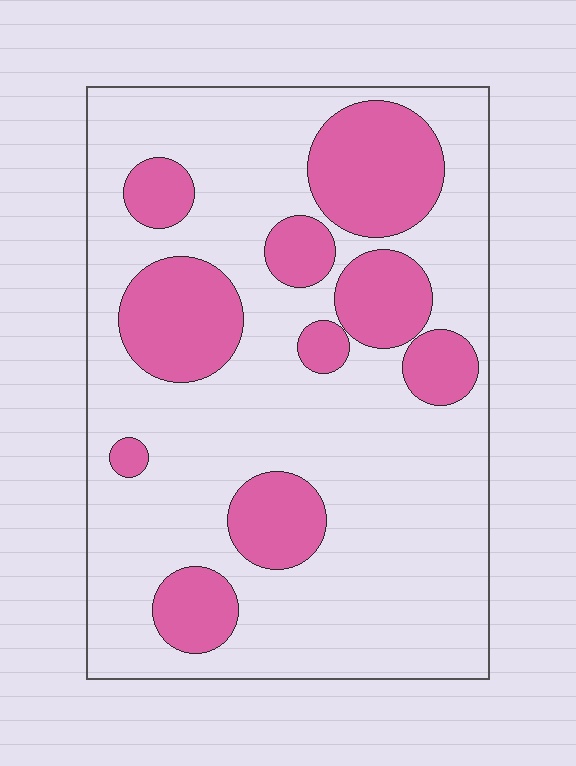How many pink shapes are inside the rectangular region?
10.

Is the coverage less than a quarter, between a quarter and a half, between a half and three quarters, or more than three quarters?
Between a quarter and a half.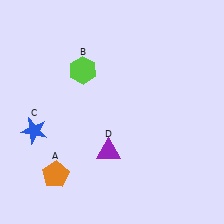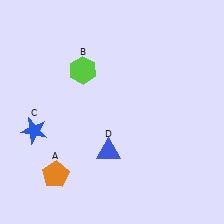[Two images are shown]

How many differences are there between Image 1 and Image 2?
There is 1 difference between the two images.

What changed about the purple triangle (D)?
In Image 1, D is purple. In Image 2, it changed to blue.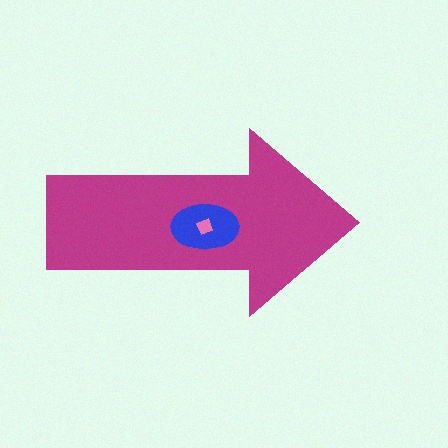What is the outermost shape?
The magenta arrow.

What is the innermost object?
The pink diamond.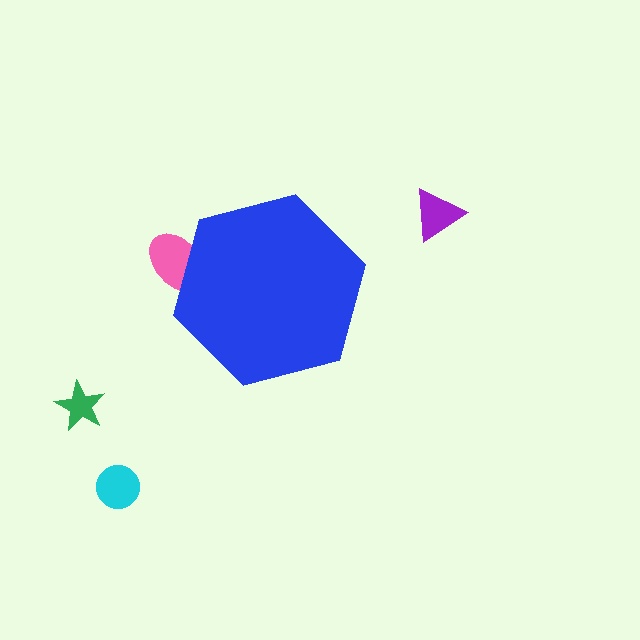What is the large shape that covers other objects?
A blue hexagon.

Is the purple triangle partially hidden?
No, the purple triangle is fully visible.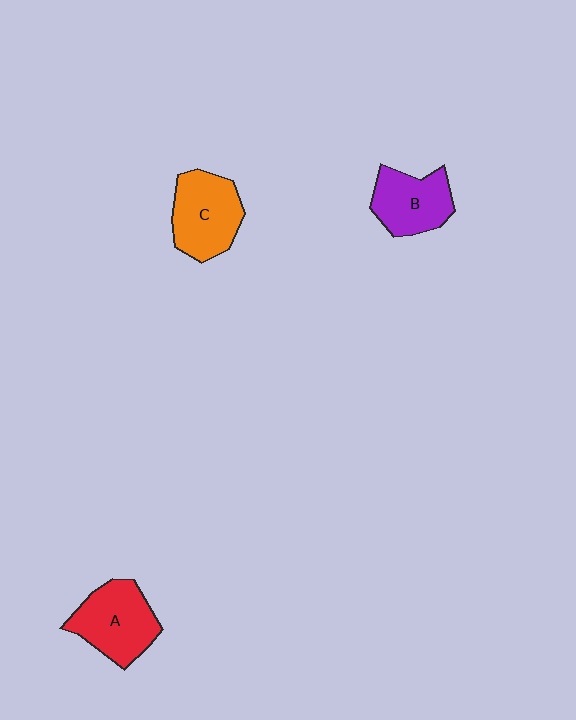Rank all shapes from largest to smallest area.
From largest to smallest: A (red), C (orange), B (purple).